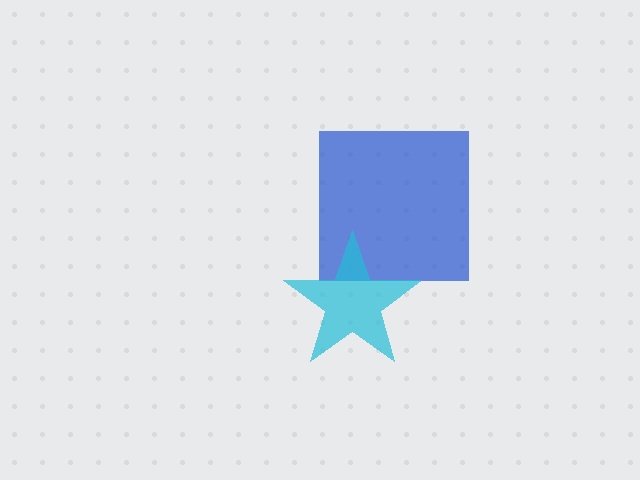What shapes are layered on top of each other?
The layered shapes are: a blue square, a cyan star.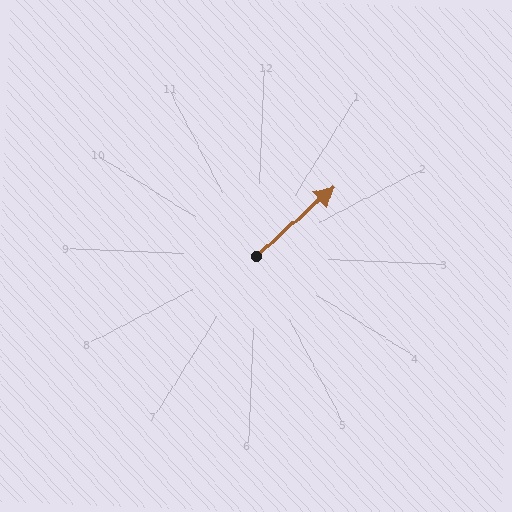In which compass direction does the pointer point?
Northeast.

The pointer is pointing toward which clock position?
Roughly 2 o'clock.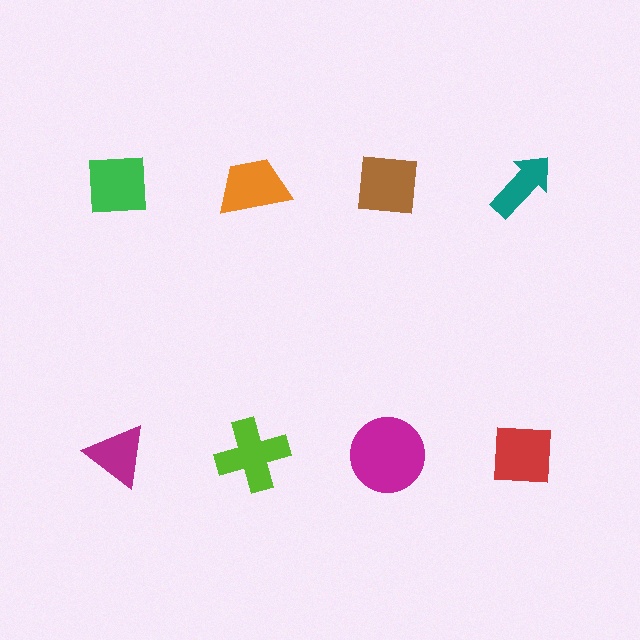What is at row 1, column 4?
A teal arrow.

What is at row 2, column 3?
A magenta circle.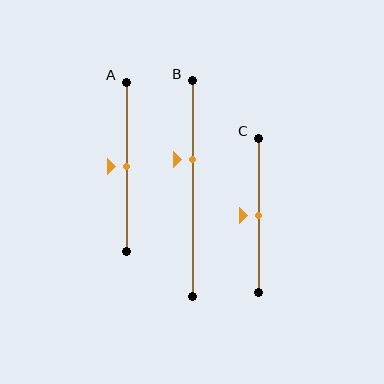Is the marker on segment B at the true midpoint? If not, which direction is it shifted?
No, the marker on segment B is shifted upward by about 13% of the segment length.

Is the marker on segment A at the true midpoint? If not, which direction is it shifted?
Yes, the marker on segment A is at the true midpoint.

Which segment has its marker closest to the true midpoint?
Segment A has its marker closest to the true midpoint.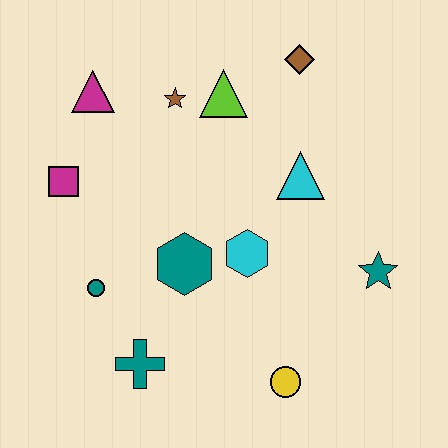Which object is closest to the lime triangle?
The brown star is closest to the lime triangle.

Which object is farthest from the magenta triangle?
The yellow circle is farthest from the magenta triangle.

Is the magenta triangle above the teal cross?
Yes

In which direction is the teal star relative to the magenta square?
The teal star is to the right of the magenta square.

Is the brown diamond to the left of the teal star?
Yes